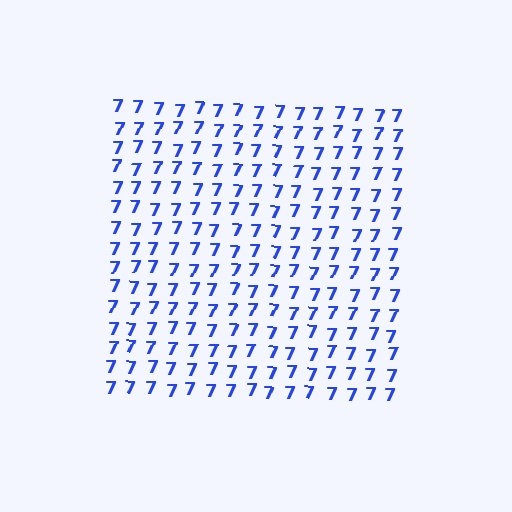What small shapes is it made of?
It is made of small digit 7's.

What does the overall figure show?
The overall figure shows a square.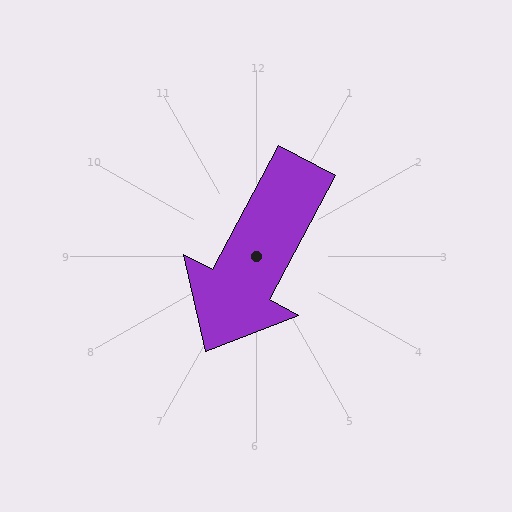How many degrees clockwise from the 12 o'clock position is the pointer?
Approximately 208 degrees.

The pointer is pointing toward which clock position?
Roughly 7 o'clock.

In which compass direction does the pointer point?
Southwest.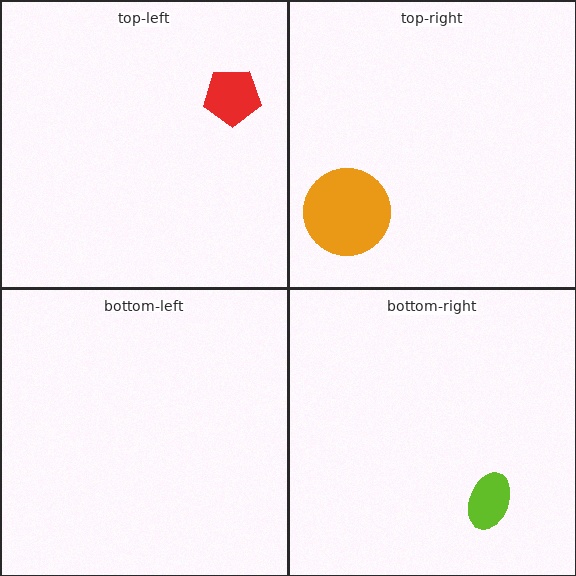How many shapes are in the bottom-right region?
1.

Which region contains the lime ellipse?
The bottom-right region.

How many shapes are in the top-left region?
1.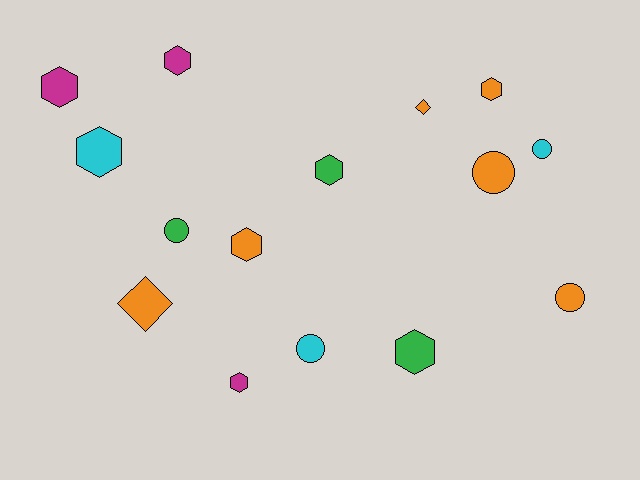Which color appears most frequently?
Orange, with 6 objects.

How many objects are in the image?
There are 15 objects.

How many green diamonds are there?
There are no green diamonds.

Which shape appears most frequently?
Hexagon, with 8 objects.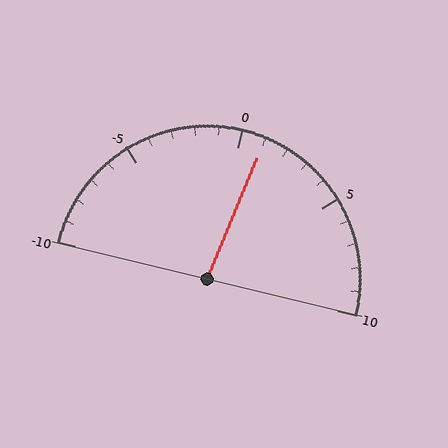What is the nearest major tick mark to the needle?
The nearest major tick mark is 0.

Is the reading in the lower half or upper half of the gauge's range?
The reading is in the upper half of the range (-10 to 10).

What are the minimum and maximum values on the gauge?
The gauge ranges from -10 to 10.